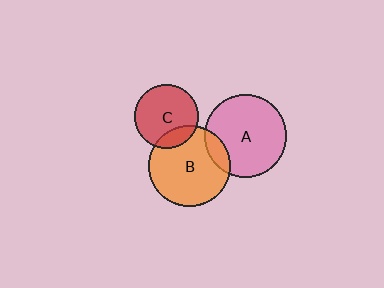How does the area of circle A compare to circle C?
Approximately 1.7 times.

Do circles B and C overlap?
Yes.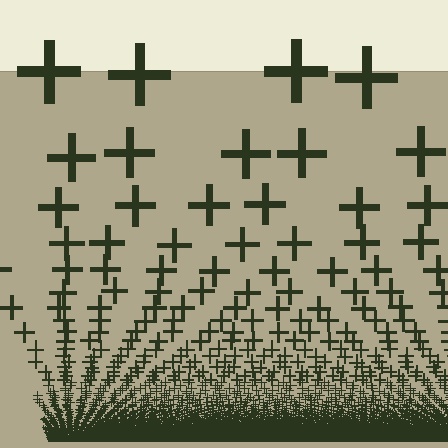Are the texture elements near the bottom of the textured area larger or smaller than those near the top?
Smaller. The gradient is inverted — elements near the bottom are smaller and denser.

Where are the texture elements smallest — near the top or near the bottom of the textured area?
Near the bottom.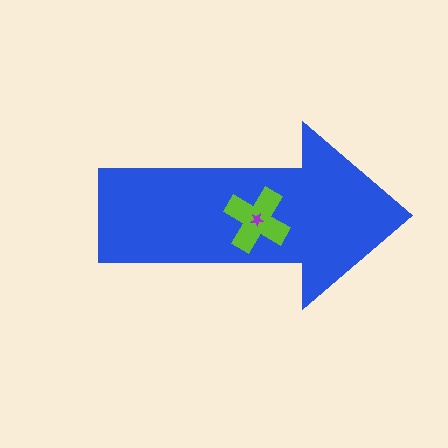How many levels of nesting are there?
3.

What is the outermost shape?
The blue arrow.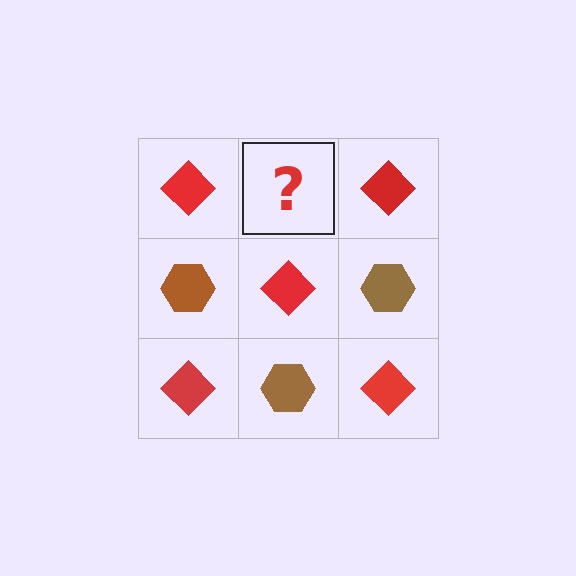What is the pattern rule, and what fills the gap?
The rule is that it alternates red diamond and brown hexagon in a checkerboard pattern. The gap should be filled with a brown hexagon.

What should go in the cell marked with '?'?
The missing cell should contain a brown hexagon.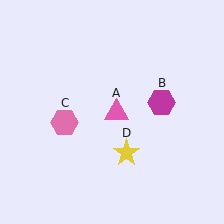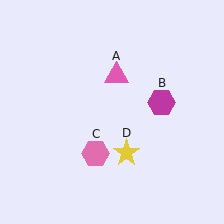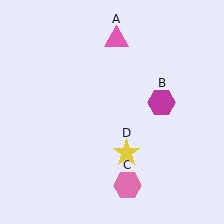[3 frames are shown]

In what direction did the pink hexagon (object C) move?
The pink hexagon (object C) moved down and to the right.